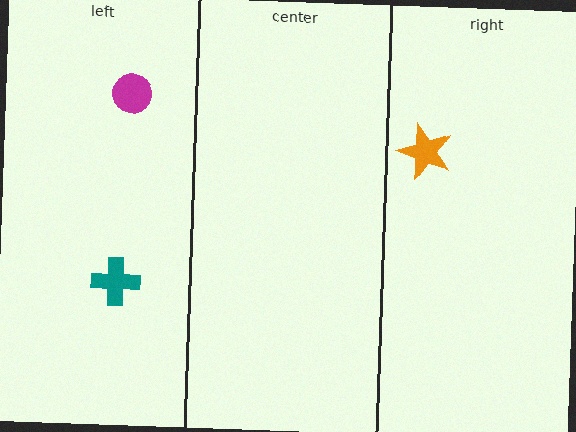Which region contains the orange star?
The right region.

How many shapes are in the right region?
1.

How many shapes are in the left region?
2.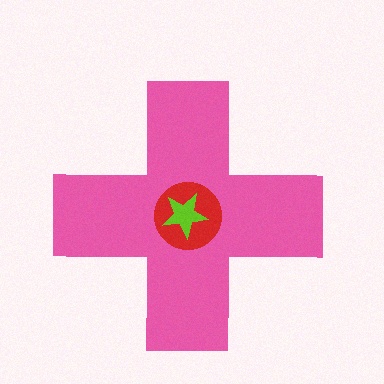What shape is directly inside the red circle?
The lime star.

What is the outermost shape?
The pink cross.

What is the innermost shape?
The lime star.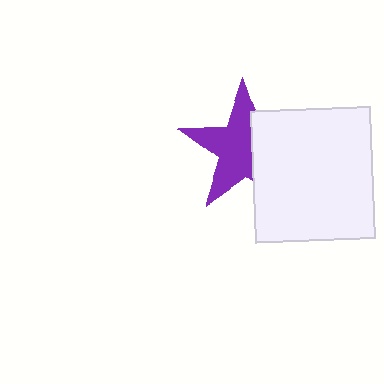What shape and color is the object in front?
The object in front is a white rectangle.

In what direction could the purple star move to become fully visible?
The purple star could move left. That would shift it out from behind the white rectangle entirely.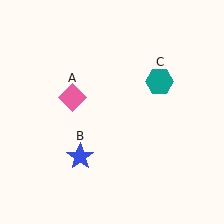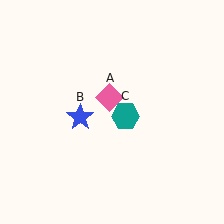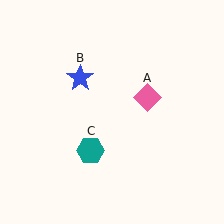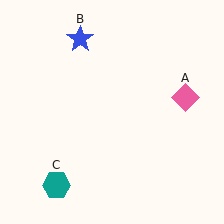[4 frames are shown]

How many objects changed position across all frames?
3 objects changed position: pink diamond (object A), blue star (object B), teal hexagon (object C).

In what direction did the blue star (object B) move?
The blue star (object B) moved up.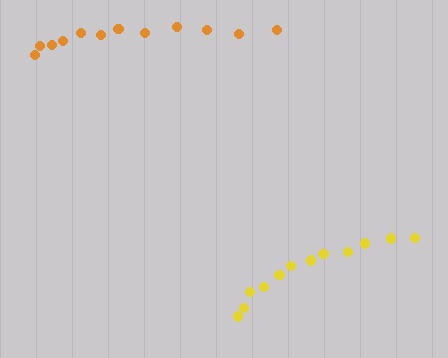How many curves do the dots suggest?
There are 2 distinct paths.